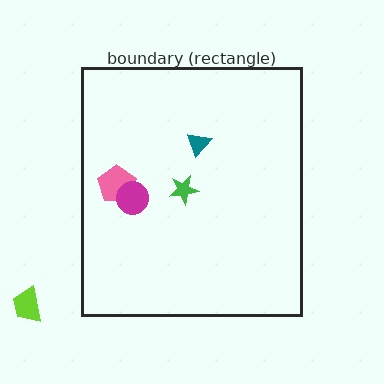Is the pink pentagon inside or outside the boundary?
Inside.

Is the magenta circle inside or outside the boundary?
Inside.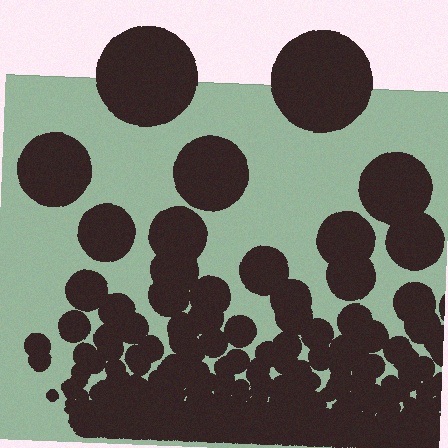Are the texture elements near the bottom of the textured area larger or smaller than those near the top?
Smaller. The gradient is inverted — elements near the bottom are smaller and denser.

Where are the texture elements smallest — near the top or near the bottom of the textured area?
Near the bottom.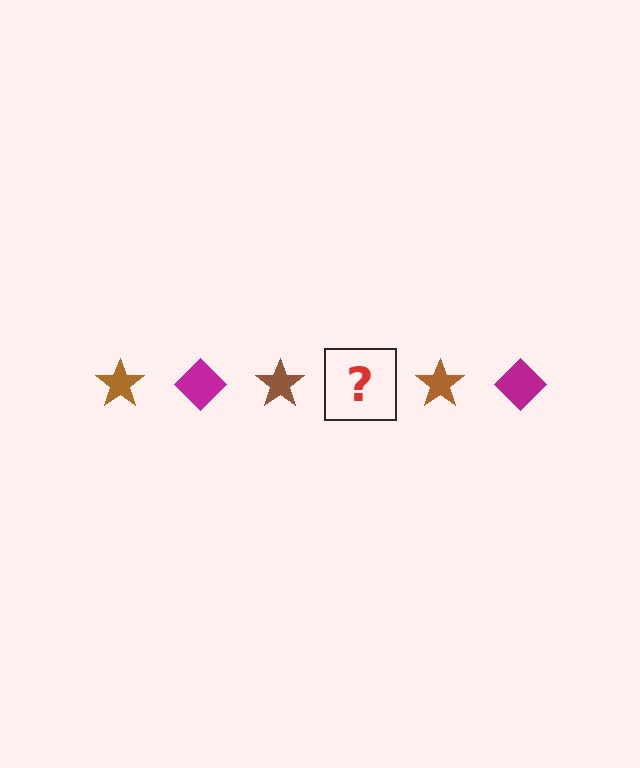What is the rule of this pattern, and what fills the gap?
The rule is that the pattern alternates between brown star and magenta diamond. The gap should be filled with a magenta diamond.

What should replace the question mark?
The question mark should be replaced with a magenta diamond.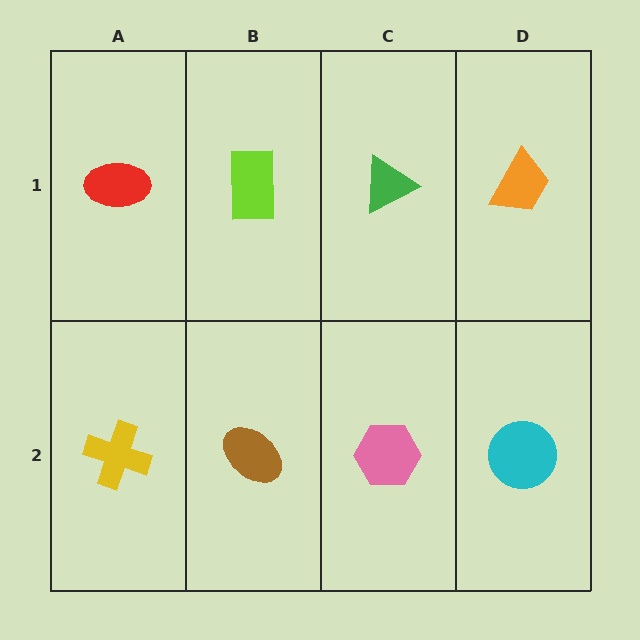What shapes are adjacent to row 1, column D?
A cyan circle (row 2, column D), a green triangle (row 1, column C).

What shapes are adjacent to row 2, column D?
An orange trapezoid (row 1, column D), a pink hexagon (row 2, column C).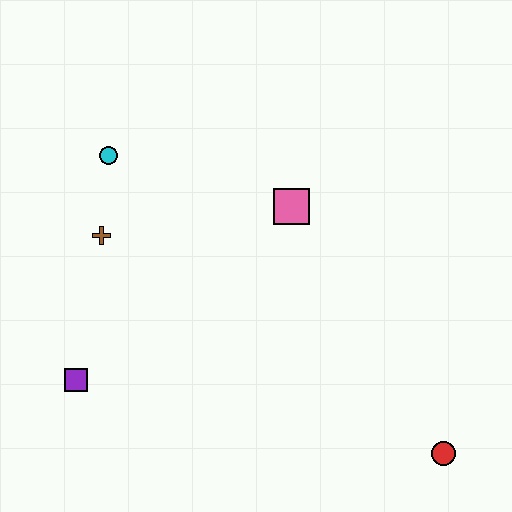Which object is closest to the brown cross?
The cyan circle is closest to the brown cross.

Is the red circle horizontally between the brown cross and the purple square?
No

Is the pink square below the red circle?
No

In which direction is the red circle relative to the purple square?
The red circle is to the right of the purple square.